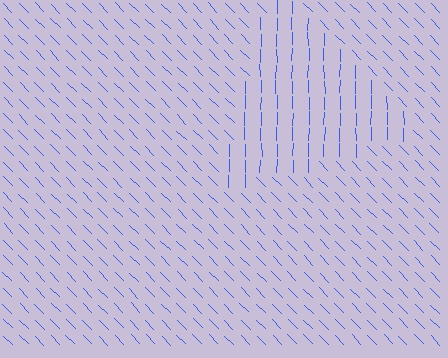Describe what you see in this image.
The image is filled with small blue line segments. A triangle region in the image has lines oriented differently from the surrounding lines, creating a visible texture boundary.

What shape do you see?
I see a triangle.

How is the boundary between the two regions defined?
The boundary is defined purely by a change in line orientation (approximately 45 degrees difference). All lines are the same color and thickness.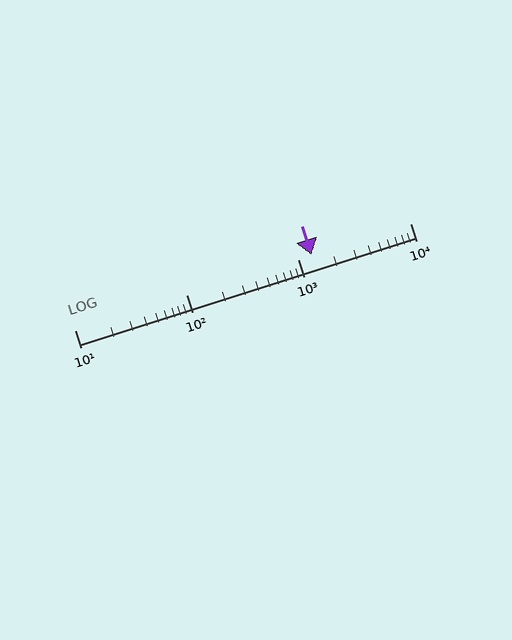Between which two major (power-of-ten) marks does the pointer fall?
The pointer is between 1000 and 10000.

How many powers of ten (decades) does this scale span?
The scale spans 3 decades, from 10 to 10000.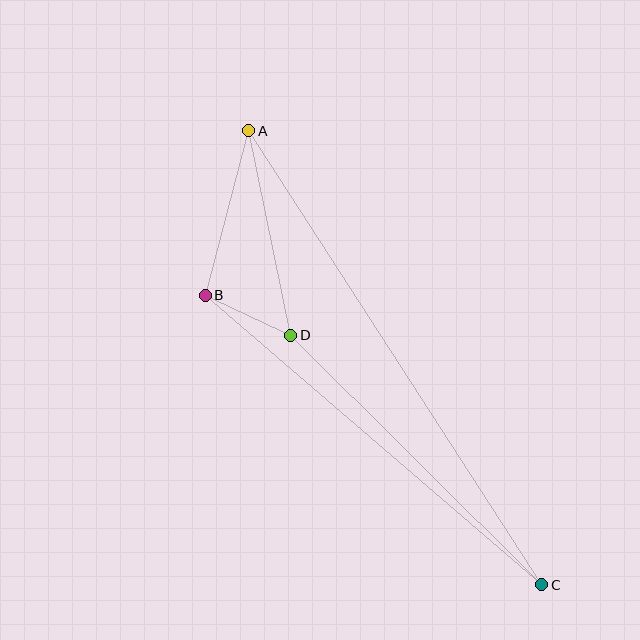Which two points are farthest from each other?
Points A and C are farthest from each other.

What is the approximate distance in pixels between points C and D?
The distance between C and D is approximately 354 pixels.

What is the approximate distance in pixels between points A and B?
The distance between A and B is approximately 170 pixels.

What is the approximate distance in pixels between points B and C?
The distance between B and C is approximately 444 pixels.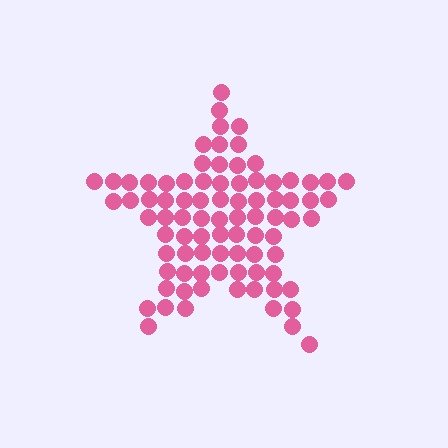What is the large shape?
The large shape is a star.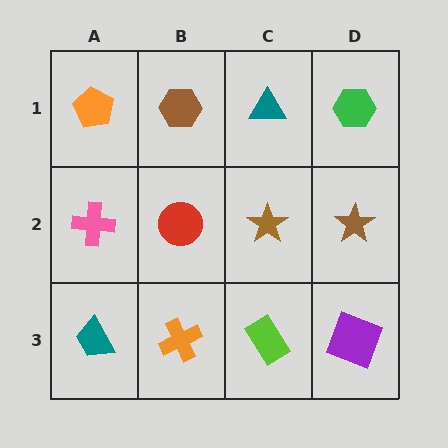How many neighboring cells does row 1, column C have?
3.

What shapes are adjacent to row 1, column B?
A red circle (row 2, column B), an orange pentagon (row 1, column A), a teal triangle (row 1, column C).